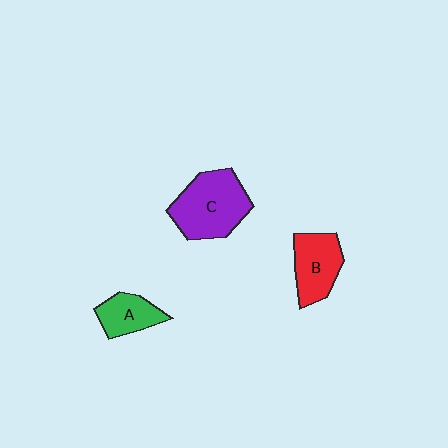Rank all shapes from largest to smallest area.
From largest to smallest: C (purple), B (red), A (green).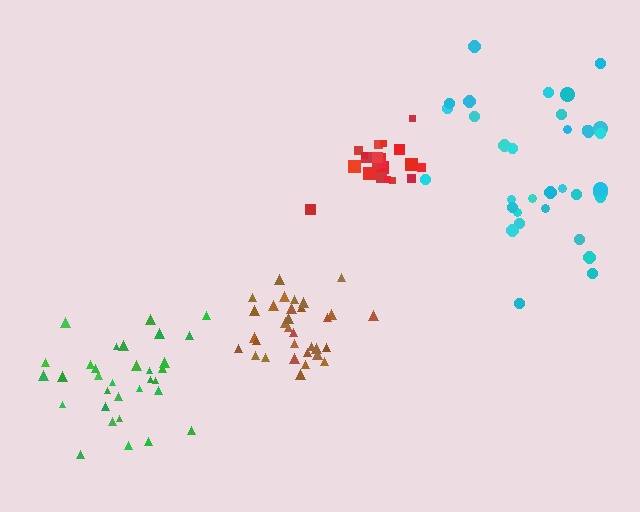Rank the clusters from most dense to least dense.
brown, red, green, cyan.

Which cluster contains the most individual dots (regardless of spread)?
Cyan (34).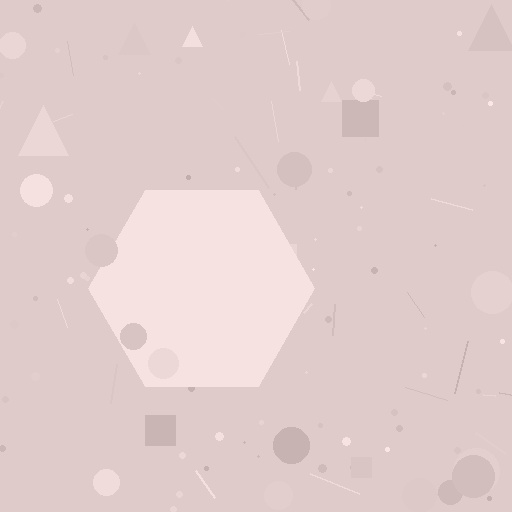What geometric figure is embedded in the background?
A hexagon is embedded in the background.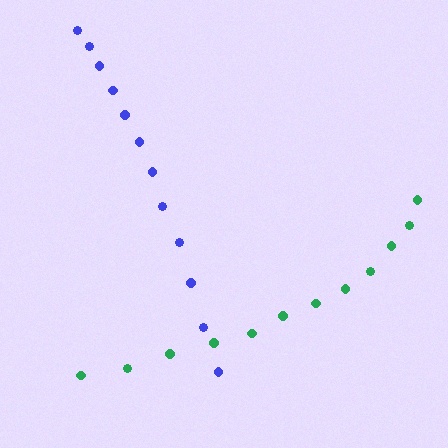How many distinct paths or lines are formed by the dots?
There are 2 distinct paths.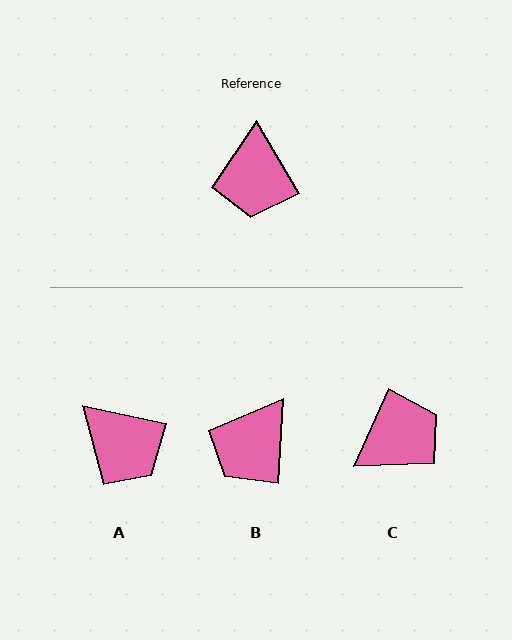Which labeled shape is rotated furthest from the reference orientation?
C, about 126 degrees away.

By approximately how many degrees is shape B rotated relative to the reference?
Approximately 33 degrees clockwise.